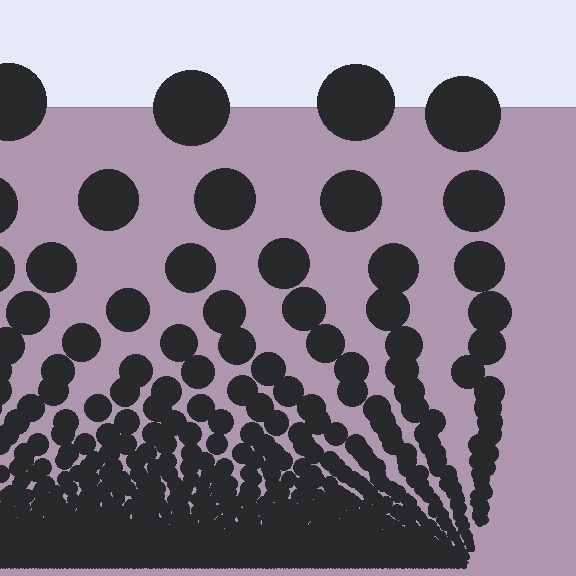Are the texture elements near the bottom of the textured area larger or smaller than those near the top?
Smaller. The gradient is inverted — elements near the bottom are smaller and denser.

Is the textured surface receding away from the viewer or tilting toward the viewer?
The surface appears to tilt toward the viewer. Texture elements get larger and sparser toward the top.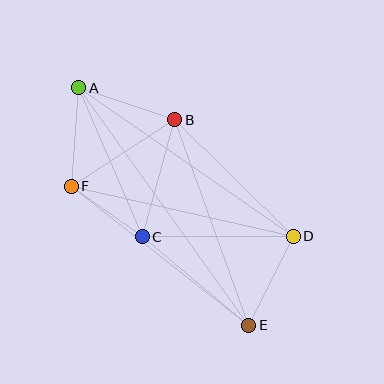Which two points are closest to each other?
Points C and F are closest to each other.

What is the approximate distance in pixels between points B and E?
The distance between B and E is approximately 218 pixels.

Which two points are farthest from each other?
Points A and E are farthest from each other.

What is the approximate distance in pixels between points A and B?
The distance between A and B is approximately 101 pixels.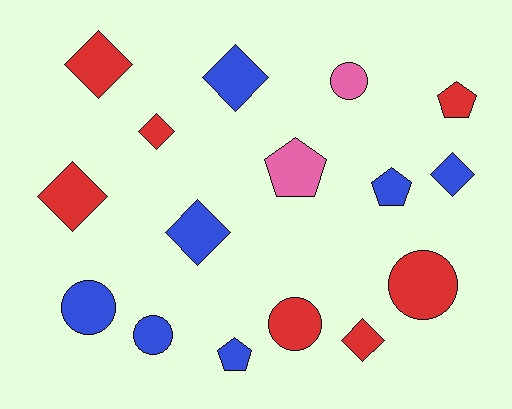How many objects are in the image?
There are 16 objects.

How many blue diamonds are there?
There are 3 blue diamonds.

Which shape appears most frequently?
Diamond, with 7 objects.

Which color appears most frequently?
Blue, with 7 objects.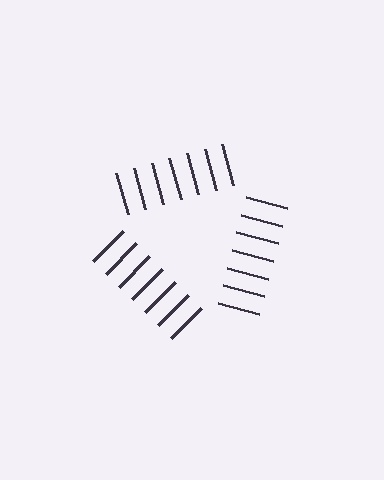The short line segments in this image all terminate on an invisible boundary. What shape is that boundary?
An illusory triangle — the line segments terminate on its edges but no continuous stroke is drawn.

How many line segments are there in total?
21 — 7 along each of the 3 edges.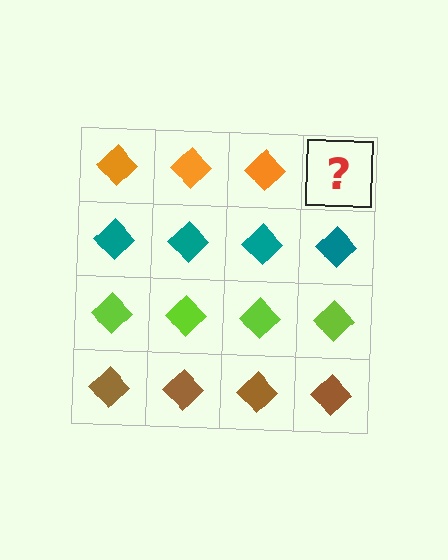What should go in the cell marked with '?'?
The missing cell should contain an orange diamond.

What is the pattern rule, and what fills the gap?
The rule is that each row has a consistent color. The gap should be filled with an orange diamond.